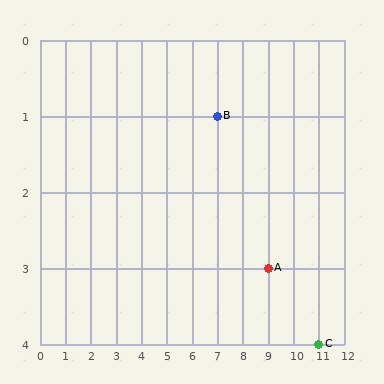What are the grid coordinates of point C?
Point C is at grid coordinates (11, 4).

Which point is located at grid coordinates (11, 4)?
Point C is at (11, 4).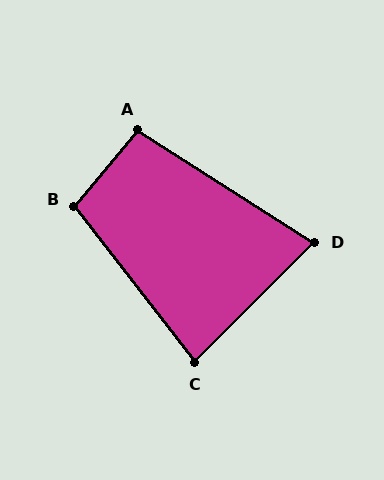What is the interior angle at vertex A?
Approximately 97 degrees (obtuse).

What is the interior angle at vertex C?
Approximately 83 degrees (acute).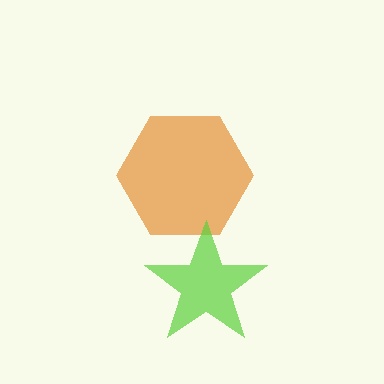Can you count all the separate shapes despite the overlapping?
Yes, there are 2 separate shapes.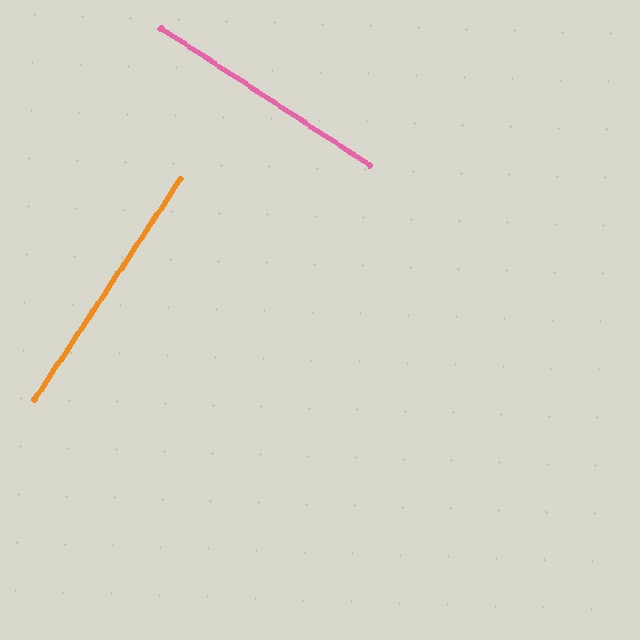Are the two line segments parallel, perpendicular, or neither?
Perpendicular — they meet at approximately 90°.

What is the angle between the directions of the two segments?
Approximately 90 degrees.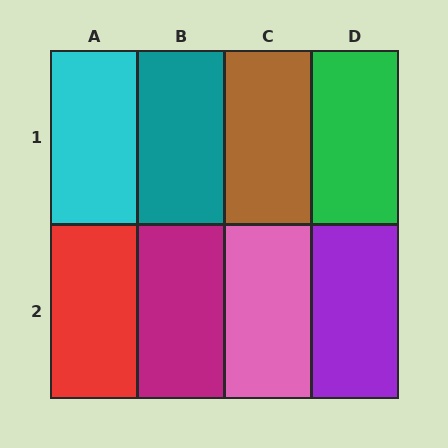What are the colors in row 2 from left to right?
Red, magenta, pink, purple.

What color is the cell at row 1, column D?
Green.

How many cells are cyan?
1 cell is cyan.